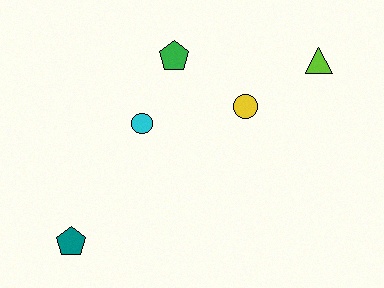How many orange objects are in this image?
There are no orange objects.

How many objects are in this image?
There are 5 objects.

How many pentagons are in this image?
There are 2 pentagons.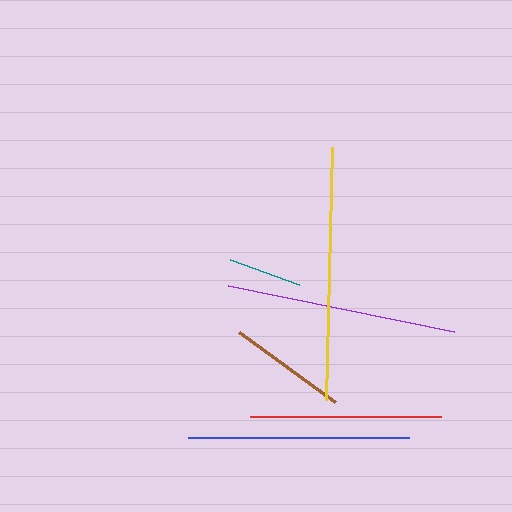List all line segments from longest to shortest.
From longest to shortest: yellow, purple, blue, red, brown, teal.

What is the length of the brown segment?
The brown segment is approximately 119 pixels long.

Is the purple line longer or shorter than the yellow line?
The yellow line is longer than the purple line.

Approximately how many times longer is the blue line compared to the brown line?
The blue line is approximately 1.9 times the length of the brown line.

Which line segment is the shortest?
The teal line is the shortest at approximately 73 pixels.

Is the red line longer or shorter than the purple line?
The purple line is longer than the red line.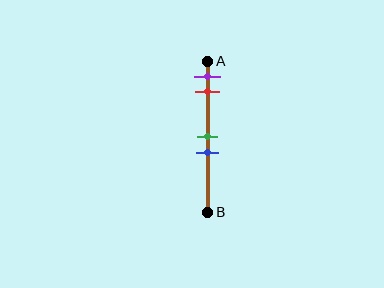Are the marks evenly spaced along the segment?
No, the marks are not evenly spaced.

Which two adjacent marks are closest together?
The green and blue marks are the closest adjacent pair.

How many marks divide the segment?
There are 4 marks dividing the segment.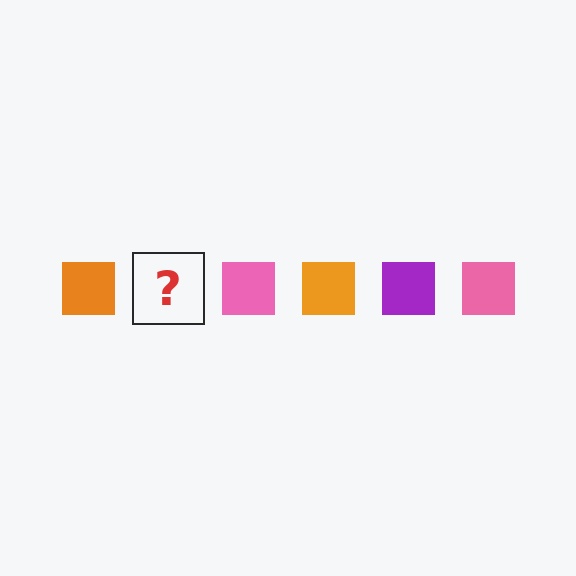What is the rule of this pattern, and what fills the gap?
The rule is that the pattern cycles through orange, purple, pink squares. The gap should be filled with a purple square.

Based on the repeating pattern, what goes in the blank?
The blank should be a purple square.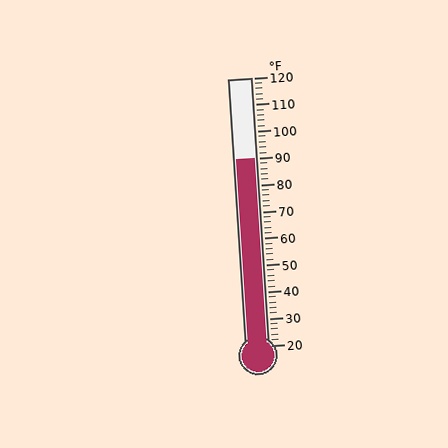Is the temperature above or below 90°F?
The temperature is at 90°F.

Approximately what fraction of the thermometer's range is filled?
The thermometer is filled to approximately 70% of its range.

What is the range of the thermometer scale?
The thermometer scale ranges from 20°F to 120°F.